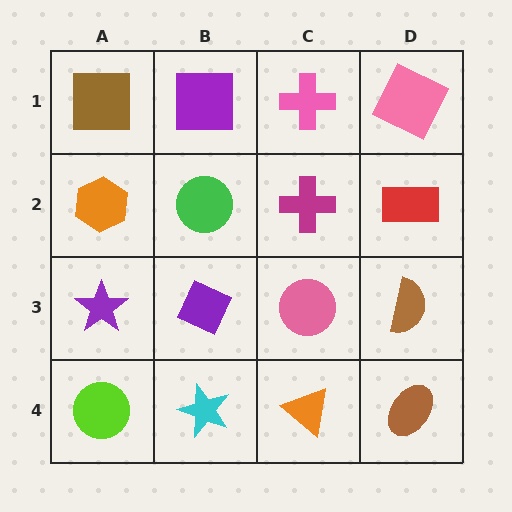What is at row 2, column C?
A magenta cross.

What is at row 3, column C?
A pink circle.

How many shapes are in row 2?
4 shapes.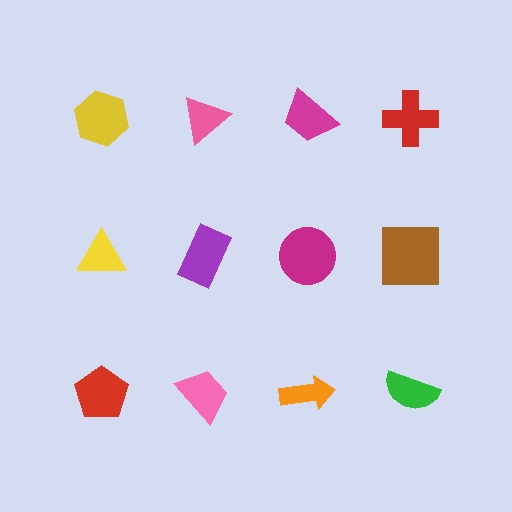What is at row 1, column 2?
A pink triangle.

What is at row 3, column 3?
An orange arrow.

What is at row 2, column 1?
A yellow triangle.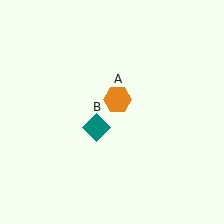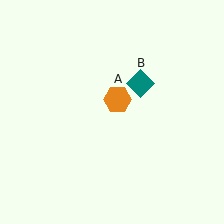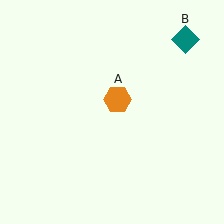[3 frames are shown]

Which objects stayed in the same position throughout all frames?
Orange hexagon (object A) remained stationary.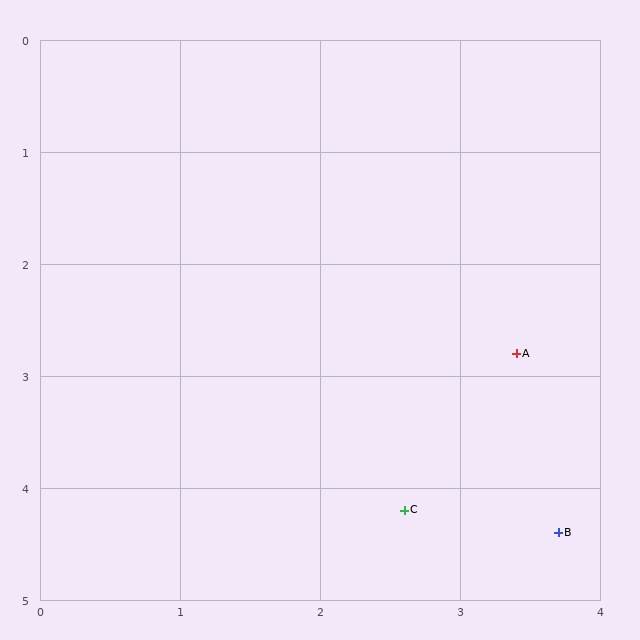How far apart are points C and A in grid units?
Points C and A are about 1.6 grid units apart.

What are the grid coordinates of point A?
Point A is at approximately (3.4, 2.8).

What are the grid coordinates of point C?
Point C is at approximately (2.6, 4.2).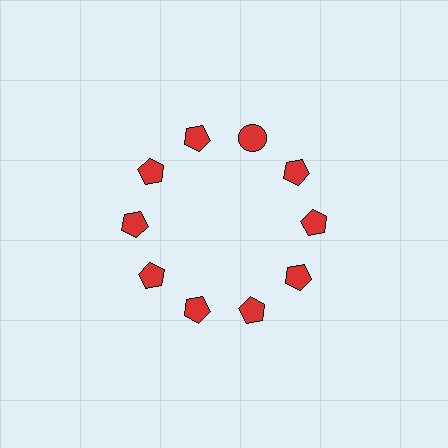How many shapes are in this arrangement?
There are 10 shapes arranged in a ring pattern.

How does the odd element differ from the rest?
It has a different shape: circle instead of pentagon.